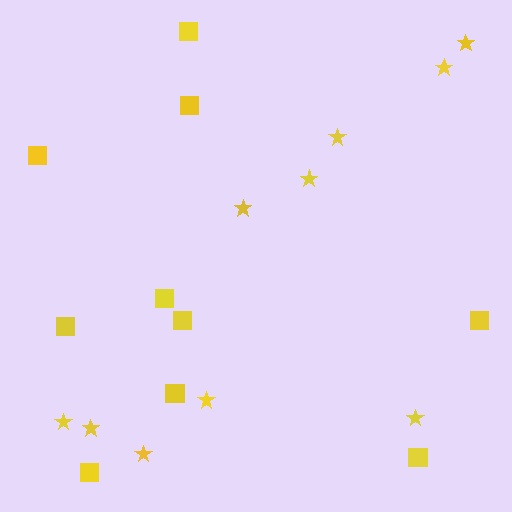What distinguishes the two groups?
There are 2 groups: one group of stars (10) and one group of squares (10).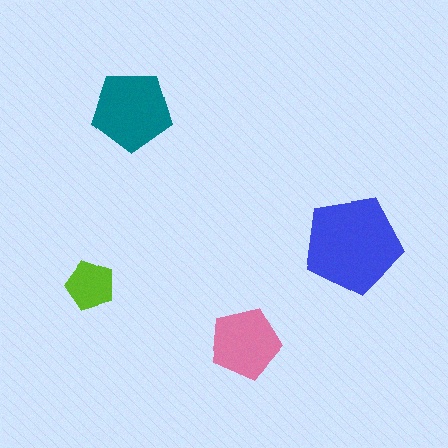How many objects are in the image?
There are 4 objects in the image.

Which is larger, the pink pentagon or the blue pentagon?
The blue one.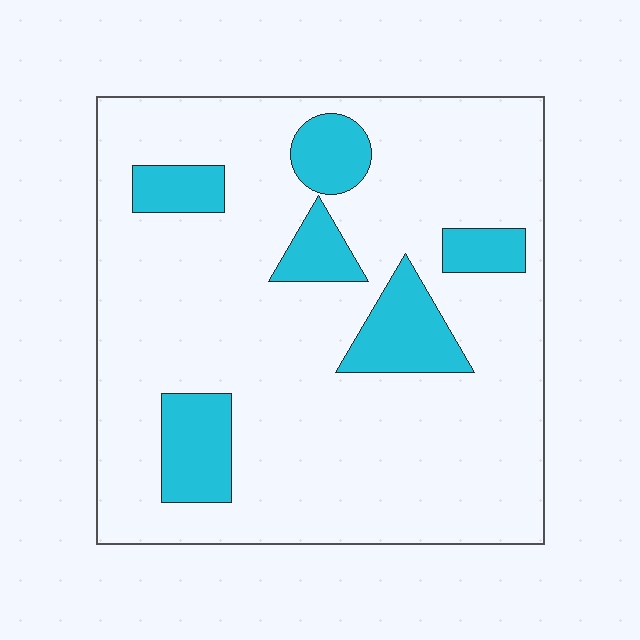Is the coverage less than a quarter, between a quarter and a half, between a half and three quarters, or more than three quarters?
Less than a quarter.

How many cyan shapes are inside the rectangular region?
6.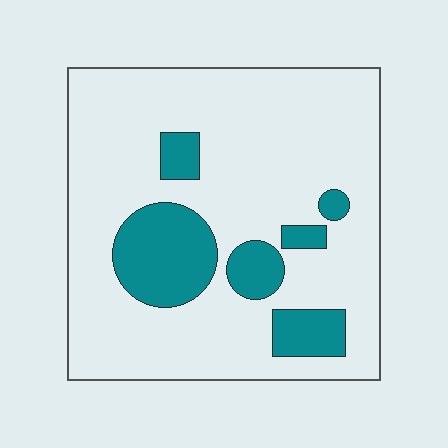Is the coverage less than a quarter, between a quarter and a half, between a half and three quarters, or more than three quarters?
Less than a quarter.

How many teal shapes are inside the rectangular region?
6.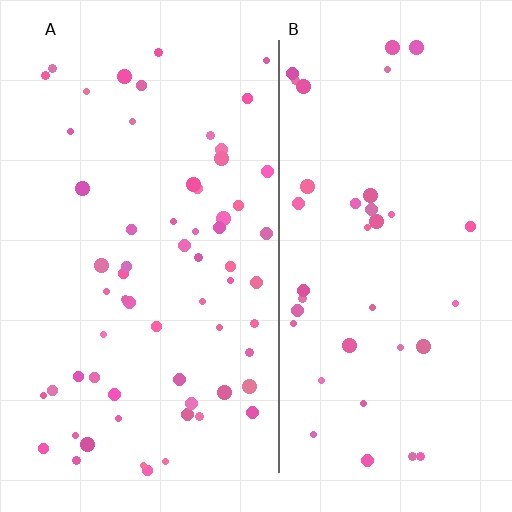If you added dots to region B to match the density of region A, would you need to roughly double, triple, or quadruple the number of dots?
Approximately double.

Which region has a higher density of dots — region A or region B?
A (the left).